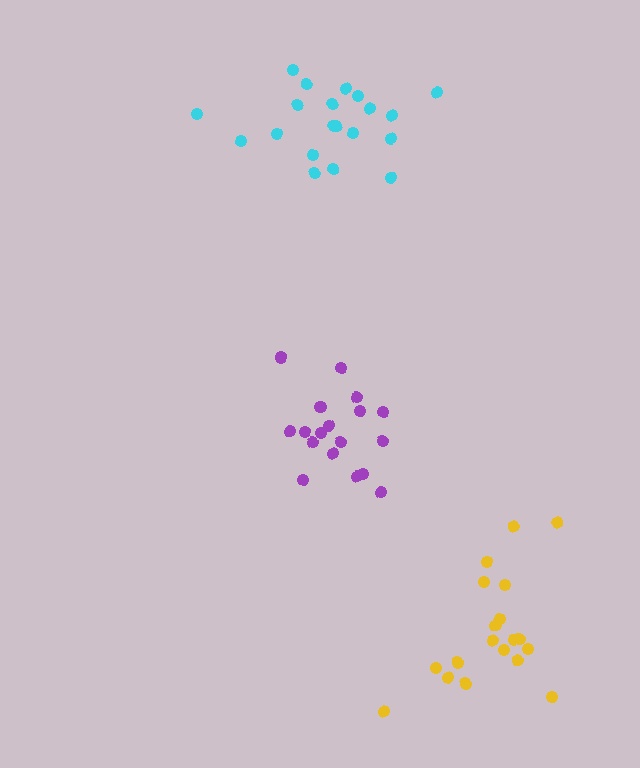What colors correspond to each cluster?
The clusters are colored: yellow, cyan, purple.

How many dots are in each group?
Group 1: 19 dots, Group 2: 20 dots, Group 3: 18 dots (57 total).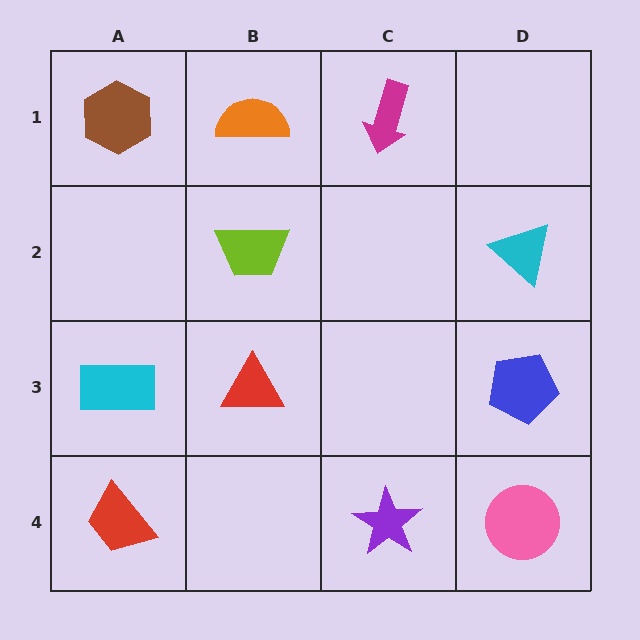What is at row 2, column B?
A lime trapezoid.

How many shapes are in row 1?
3 shapes.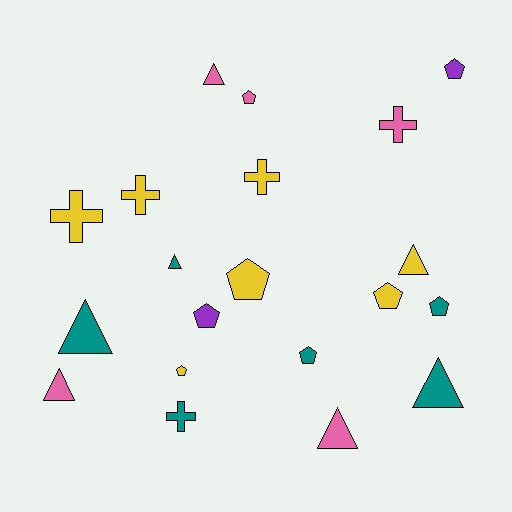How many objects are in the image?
There are 20 objects.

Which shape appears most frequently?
Pentagon, with 8 objects.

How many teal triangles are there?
There are 3 teal triangles.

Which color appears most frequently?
Yellow, with 7 objects.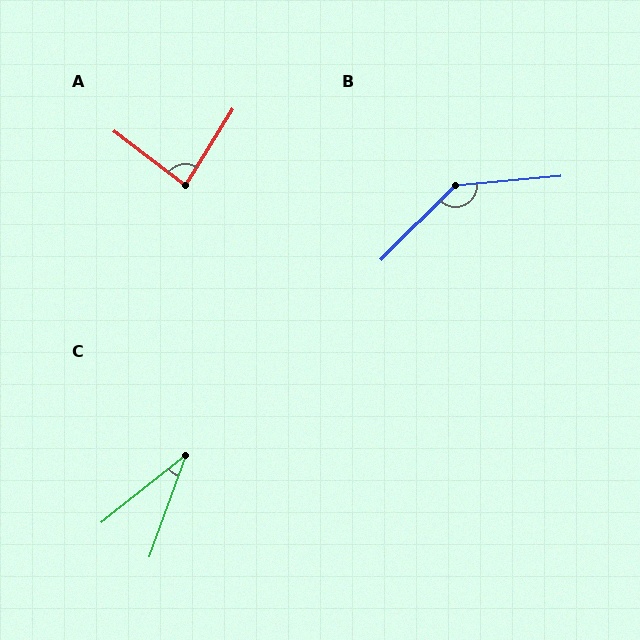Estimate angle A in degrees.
Approximately 84 degrees.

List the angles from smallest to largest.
C (32°), A (84°), B (140°).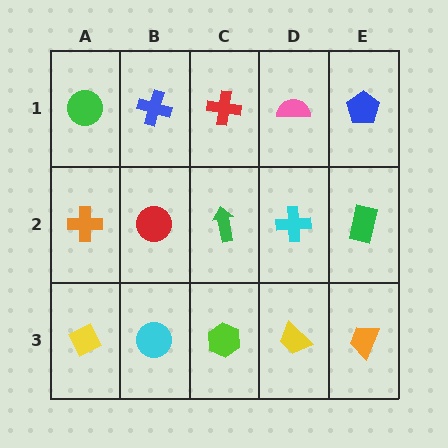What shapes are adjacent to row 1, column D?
A cyan cross (row 2, column D), a red cross (row 1, column C), a blue pentagon (row 1, column E).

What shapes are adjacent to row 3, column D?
A cyan cross (row 2, column D), a lime hexagon (row 3, column C), an orange trapezoid (row 3, column E).